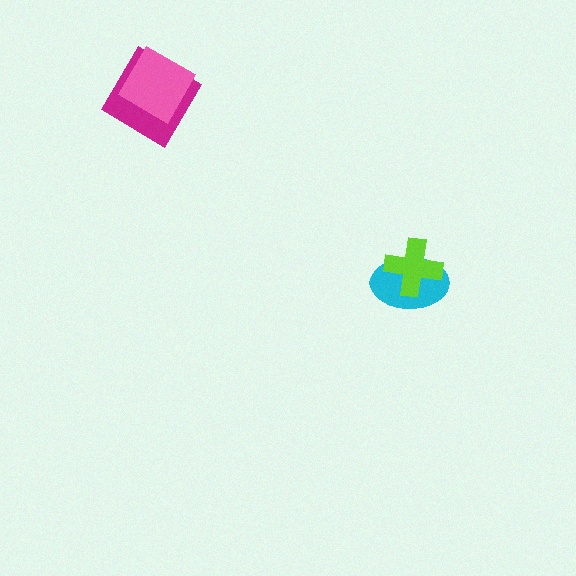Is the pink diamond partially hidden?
No, no other shape covers it.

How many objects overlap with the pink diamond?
1 object overlaps with the pink diamond.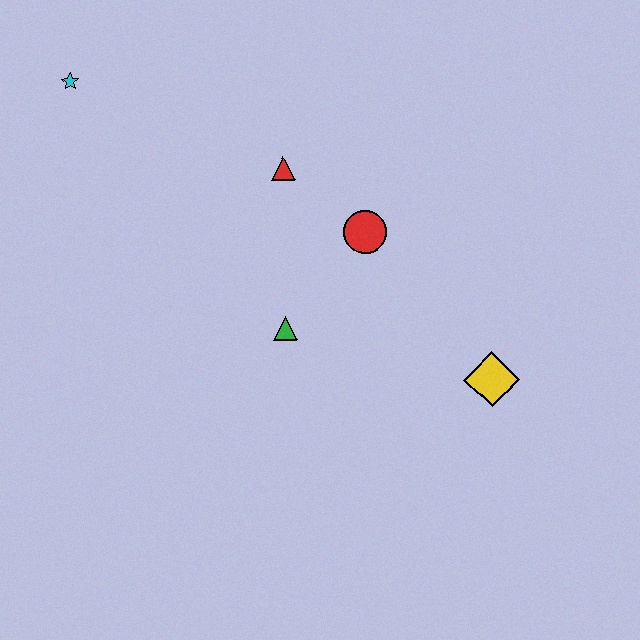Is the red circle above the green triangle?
Yes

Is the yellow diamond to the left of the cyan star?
No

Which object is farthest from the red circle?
The cyan star is farthest from the red circle.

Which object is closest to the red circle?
The red triangle is closest to the red circle.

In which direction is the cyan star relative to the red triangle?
The cyan star is to the left of the red triangle.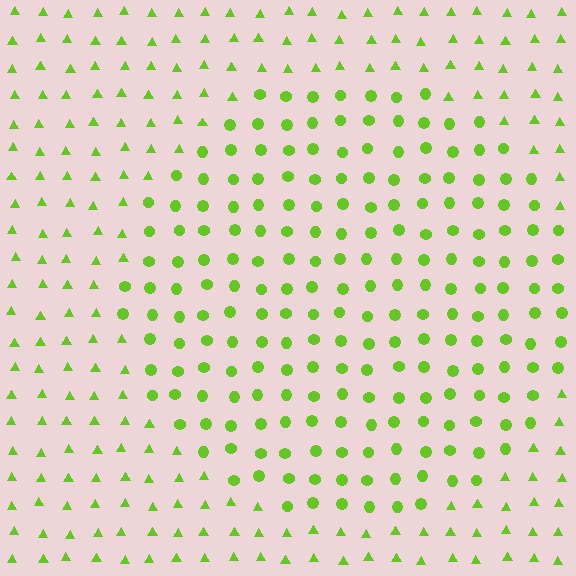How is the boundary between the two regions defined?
The boundary is defined by a change in element shape: circles inside vs. triangles outside. All elements share the same color and spacing.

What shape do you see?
I see a circle.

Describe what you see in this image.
The image is filled with small lime elements arranged in a uniform grid. A circle-shaped region contains circles, while the surrounding area contains triangles. The boundary is defined purely by the change in element shape.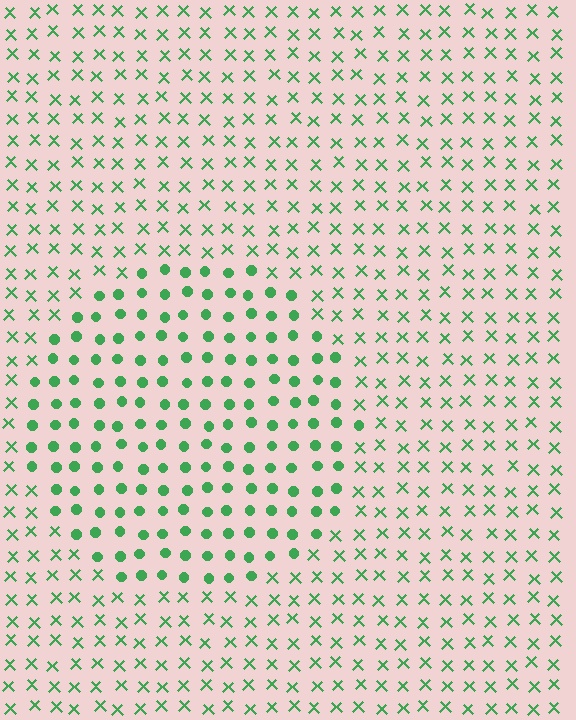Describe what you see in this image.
The image is filled with small green elements arranged in a uniform grid. A circle-shaped region contains circles, while the surrounding area contains X marks. The boundary is defined purely by the change in element shape.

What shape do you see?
I see a circle.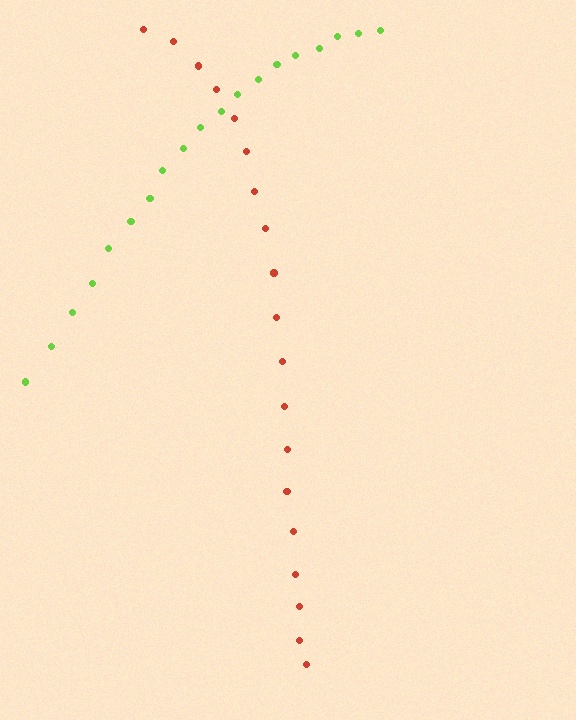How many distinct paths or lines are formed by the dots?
There are 2 distinct paths.